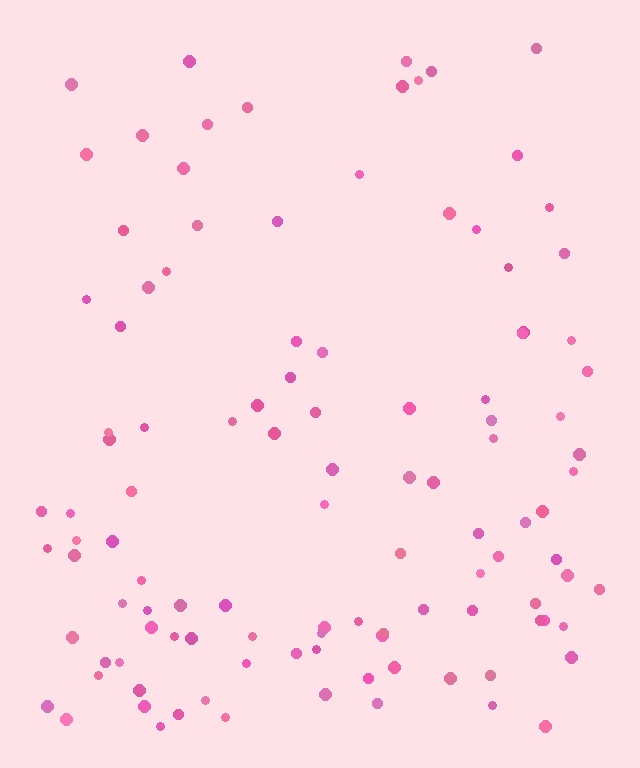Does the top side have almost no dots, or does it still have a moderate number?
Still a moderate number, just noticeably fewer than the bottom.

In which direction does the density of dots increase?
From top to bottom, with the bottom side densest.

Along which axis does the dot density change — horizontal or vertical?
Vertical.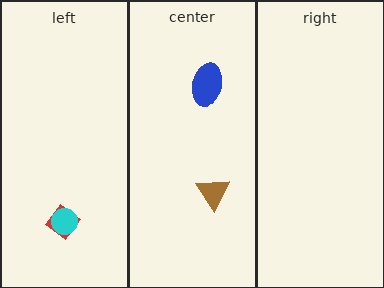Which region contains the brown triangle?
The center region.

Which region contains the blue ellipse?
The center region.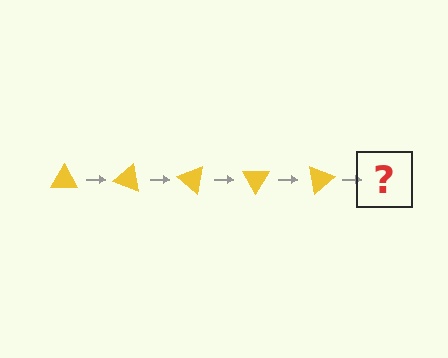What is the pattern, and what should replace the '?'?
The pattern is that the triangle rotates 20 degrees each step. The '?' should be a yellow triangle rotated 100 degrees.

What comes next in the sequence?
The next element should be a yellow triangle rotated 100 degrees.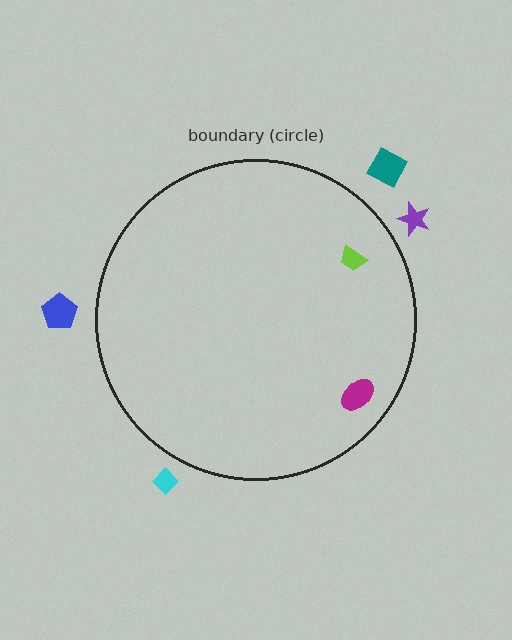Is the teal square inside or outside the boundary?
Outside.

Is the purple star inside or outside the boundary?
Outside.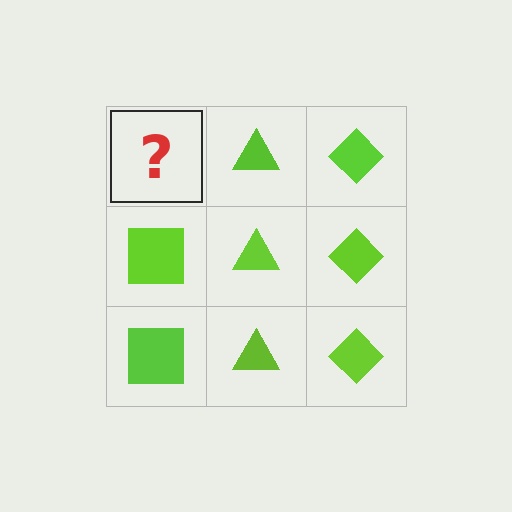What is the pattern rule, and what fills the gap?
The rule is that each column has a consistent shape. The gap should be filled with a lime square.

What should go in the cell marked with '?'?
The missing cell should contain a lime square.